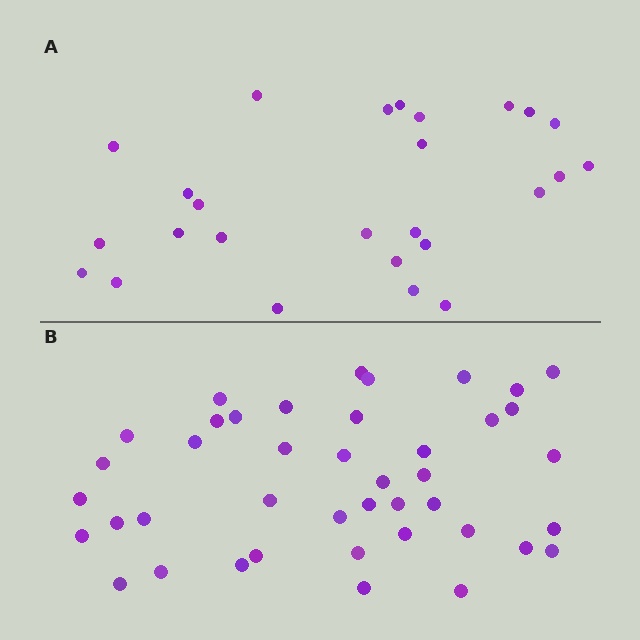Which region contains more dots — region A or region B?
Region B (the bottom region) has more dots.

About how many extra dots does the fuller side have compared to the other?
Region B has approximately 15 more dots than region A.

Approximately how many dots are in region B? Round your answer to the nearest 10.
About 40 dots. (The exact count is 42, which rounds to 40.)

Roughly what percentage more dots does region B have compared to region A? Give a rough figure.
About 60% more.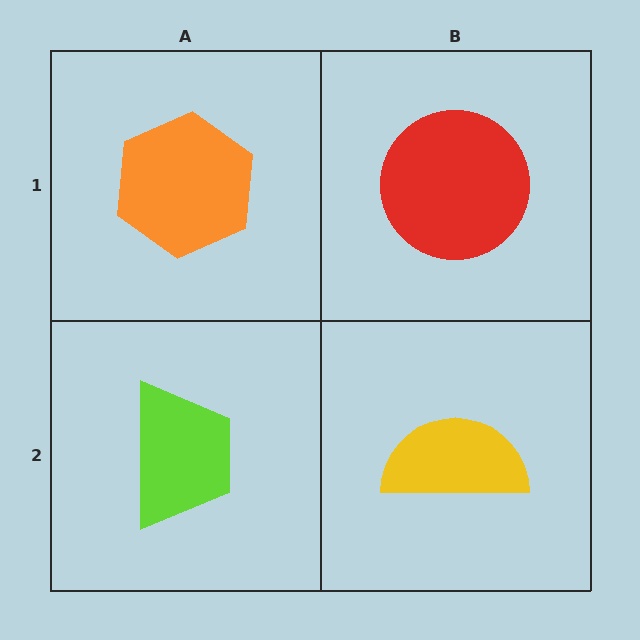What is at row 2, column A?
A lime trapezoid.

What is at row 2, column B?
A yellow semicircle.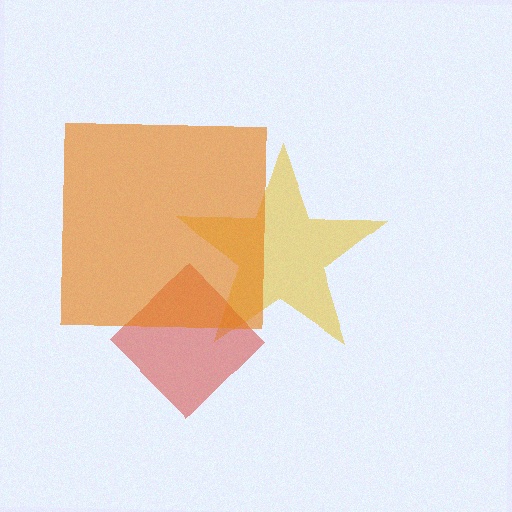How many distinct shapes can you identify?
There are 3 distinct shapes: a yellow star, a red diamond, an orange square.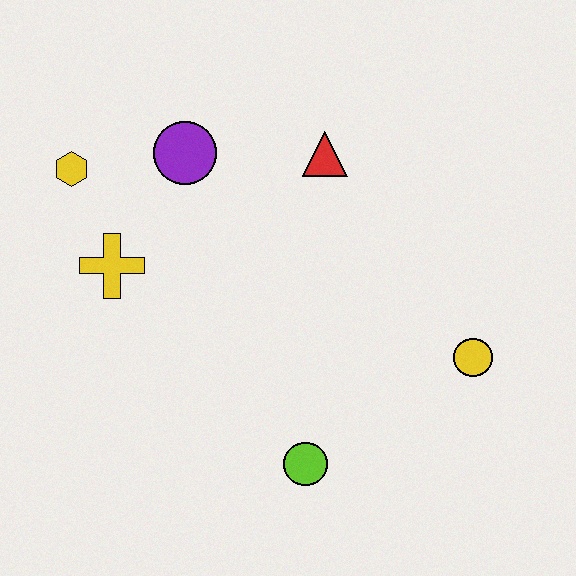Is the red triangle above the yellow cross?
Yes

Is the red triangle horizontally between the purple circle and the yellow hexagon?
No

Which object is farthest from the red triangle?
The lime circle is farthest from the red triangle.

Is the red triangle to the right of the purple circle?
Yes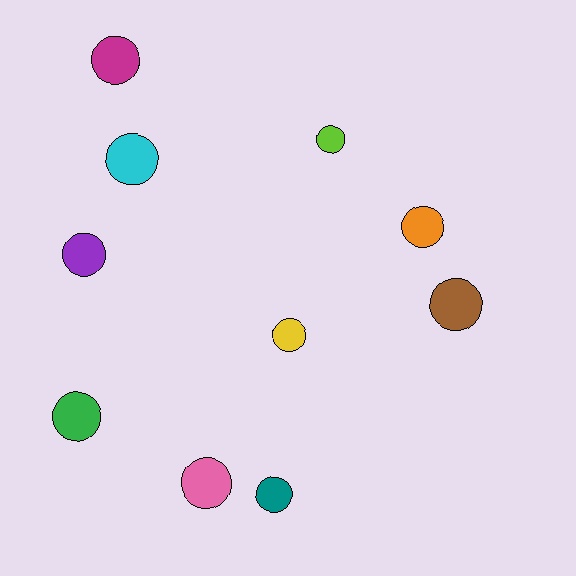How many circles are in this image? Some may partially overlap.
There are 10 circles.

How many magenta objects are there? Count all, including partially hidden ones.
There is 1 magenta object.